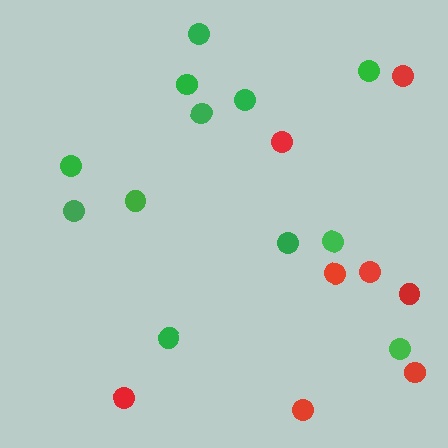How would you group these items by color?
There are 2 groups: one group of green circles (12) and one group of red circles (8).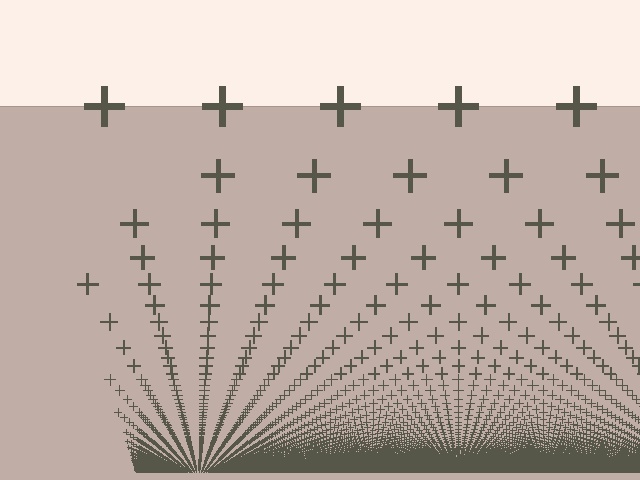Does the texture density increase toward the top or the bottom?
Density increases toward the bottom.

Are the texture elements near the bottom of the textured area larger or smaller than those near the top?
Smaller. The gradient is inverted — elements near the bottom are smaller and denser.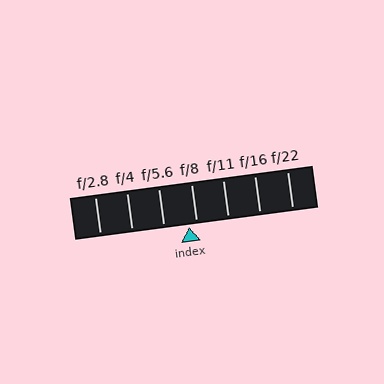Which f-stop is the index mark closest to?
The index mark is closest to f/8.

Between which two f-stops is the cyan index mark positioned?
The index mark is between f/5.6 and f/8.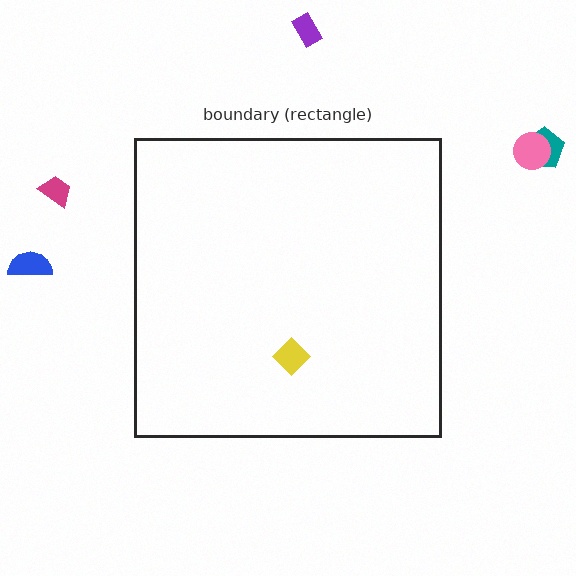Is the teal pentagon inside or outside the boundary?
Outside.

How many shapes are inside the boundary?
1 inside, 5 outside.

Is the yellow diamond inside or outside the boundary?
Inside.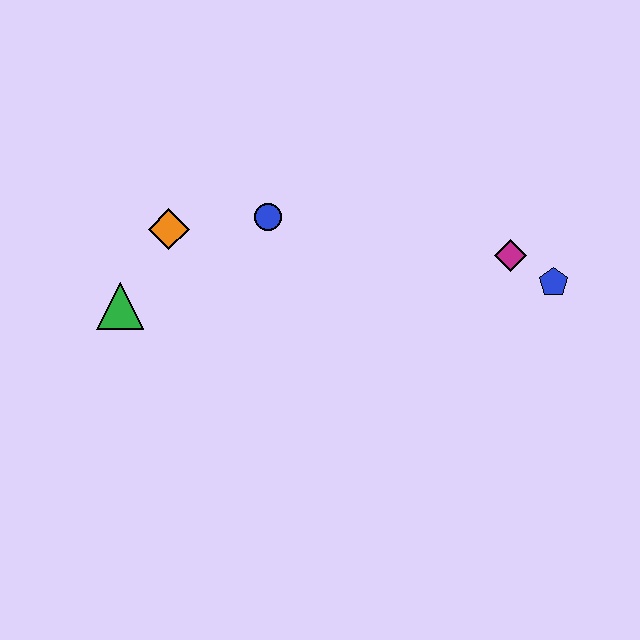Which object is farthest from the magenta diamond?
The green triangle is farthest from the magenta diamond.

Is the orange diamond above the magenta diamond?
Yes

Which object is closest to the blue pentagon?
The magenta diamond is closest to the blue pentagon.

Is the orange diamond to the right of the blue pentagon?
No